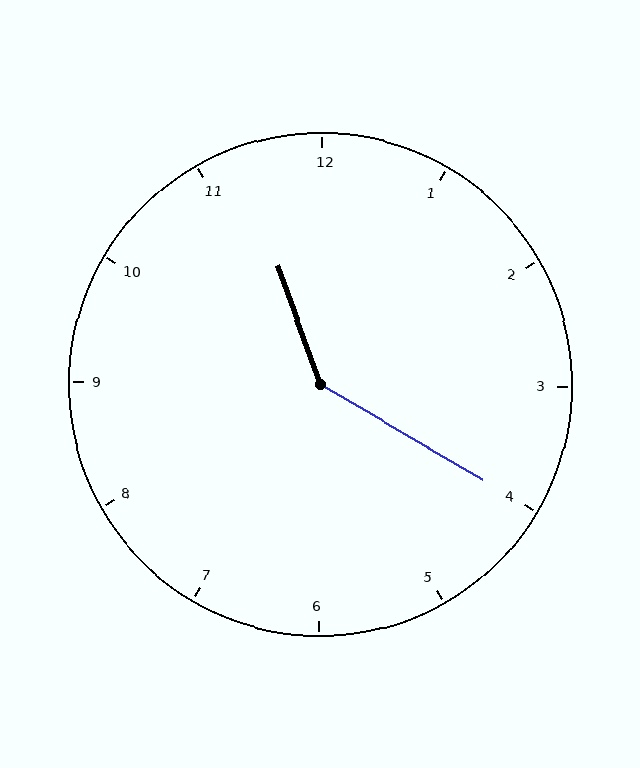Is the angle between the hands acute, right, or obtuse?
It is obtuse.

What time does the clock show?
11:20.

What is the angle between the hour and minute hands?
Approximately 140 degrees.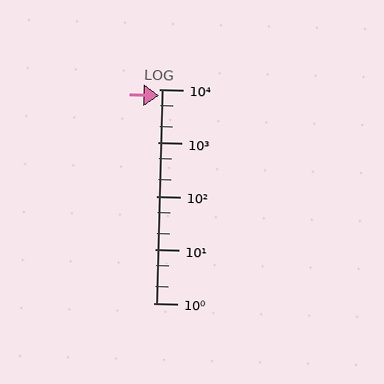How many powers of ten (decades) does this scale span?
The scale spans 4 decades, from 1 to 10000.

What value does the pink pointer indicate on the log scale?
The pointer indicates approximately 7500.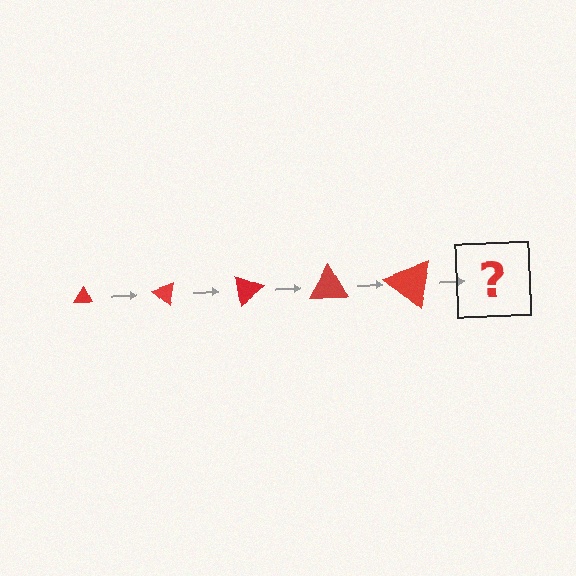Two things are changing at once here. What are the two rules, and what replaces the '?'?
The two rules are that the triangle grows larger each step and it rotates 40 degrees each step. The '?' should be a triangle, larger than the previous one and rotated 200 degrees from the start.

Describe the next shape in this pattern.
It should be a triangle, larger than the previous one and rotated 200 degrees from the start.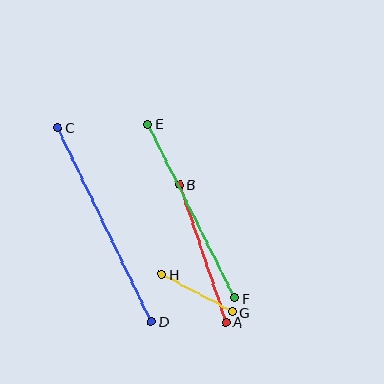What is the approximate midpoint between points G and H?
The midpoint is at approximately (197, 293) pixels.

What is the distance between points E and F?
The distance is approximately 194 pixels.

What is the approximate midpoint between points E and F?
The midpoint is at approximately (191, 211) pixels.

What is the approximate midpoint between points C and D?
The midpoint is at approximately (105, 225) pixels.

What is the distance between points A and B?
The distance is approximately 145 pixels.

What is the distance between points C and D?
The distance is approximately 215 pixels.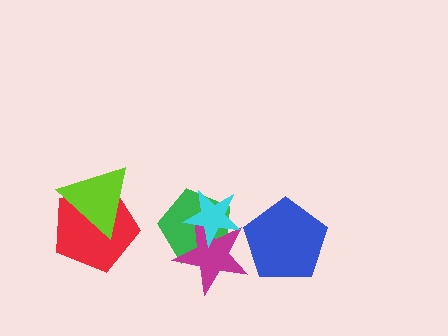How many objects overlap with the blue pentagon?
1 object overlaps with the blue pentagon.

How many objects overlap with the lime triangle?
1 object overlaps with the lime triangle.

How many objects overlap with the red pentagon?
1 object overlaps with the red pentagon.